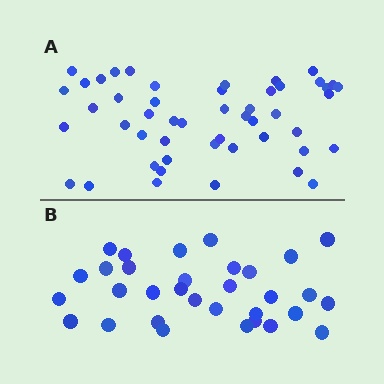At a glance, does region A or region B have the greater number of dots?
Region A (the top region) has more dots.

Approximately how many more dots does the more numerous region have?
Region A has approximately 15 more dots than region B.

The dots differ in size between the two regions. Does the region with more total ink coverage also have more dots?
No. Region B has more total ink coverage because its dots are larger, but region A actually contains more individual dots. Total area can be misleading — the number of items is what matters here.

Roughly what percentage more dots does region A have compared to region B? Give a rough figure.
About 55% more.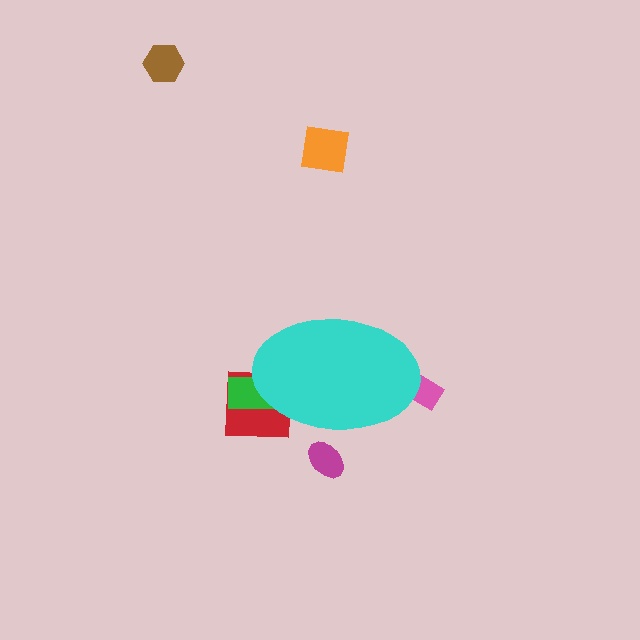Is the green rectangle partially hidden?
Yes, the green rectangle is partially hidden behind the cyan ellipse.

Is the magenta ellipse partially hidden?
Yes, the magenta ellipse is partially hidden behind the cyan ellipse.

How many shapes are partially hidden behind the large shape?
4 shapes are partially hidden.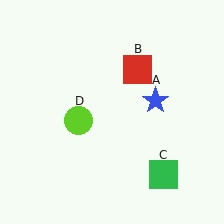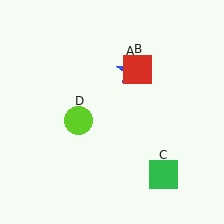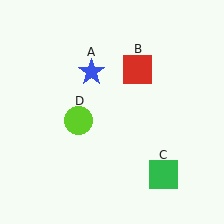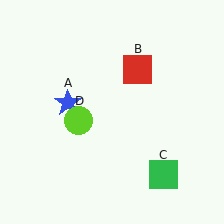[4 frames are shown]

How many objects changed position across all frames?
1 object changed position: blue star (object A).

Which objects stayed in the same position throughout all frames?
Red square (object B) and green square (object C) and lime circle (object D) remained stationary.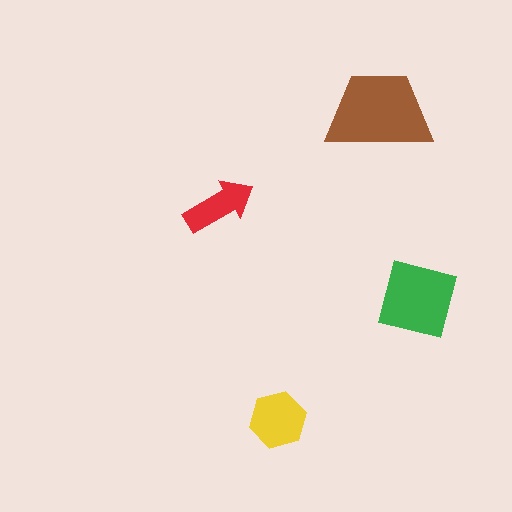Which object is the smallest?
The red arrow.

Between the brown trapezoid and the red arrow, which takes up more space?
The brown trapezoid.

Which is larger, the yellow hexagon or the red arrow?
The yellow hexagon.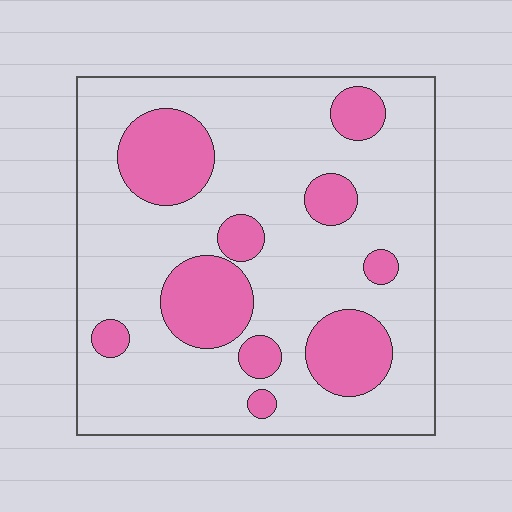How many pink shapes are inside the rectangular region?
10.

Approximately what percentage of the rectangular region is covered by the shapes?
Approximately 25%.